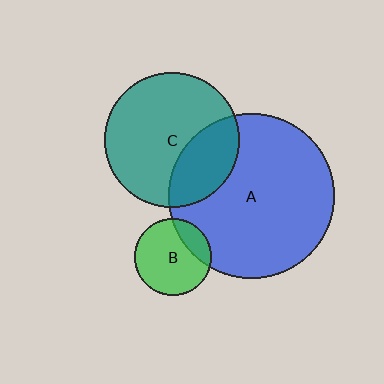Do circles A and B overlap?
Yes.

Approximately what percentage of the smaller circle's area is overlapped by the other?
Approximately 20%.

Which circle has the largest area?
Circle A (blue).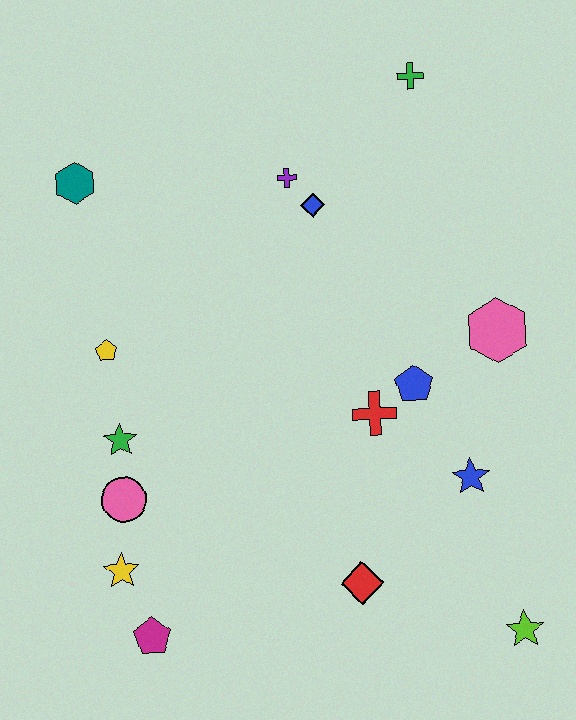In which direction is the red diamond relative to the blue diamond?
The red diamond is below the blue diamond.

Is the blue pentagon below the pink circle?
No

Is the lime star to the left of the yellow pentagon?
No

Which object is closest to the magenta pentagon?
The yellow star is closest to the magenta pentagon.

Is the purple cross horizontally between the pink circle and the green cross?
Yes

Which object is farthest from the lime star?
The teal hexagon is farthest from the lime star.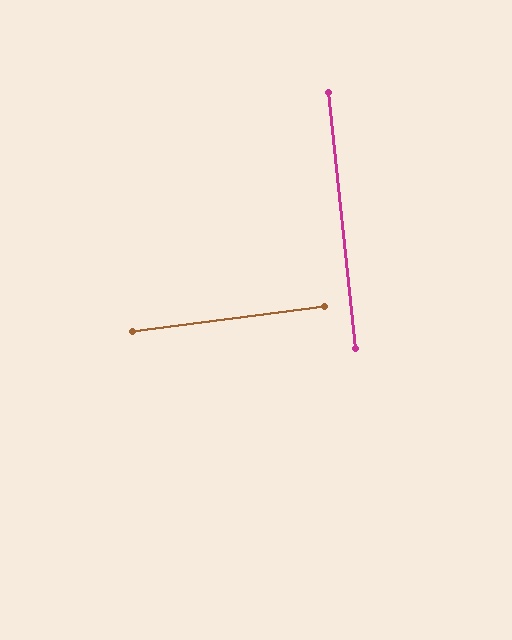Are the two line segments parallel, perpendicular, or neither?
Perpendicular — they meet at approximately 89°.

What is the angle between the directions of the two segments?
Approximately 89 degrees.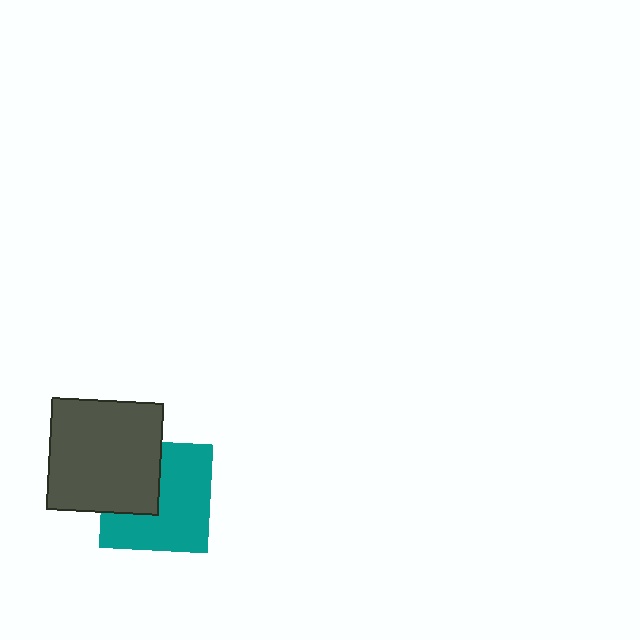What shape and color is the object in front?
The object in front is a dark gray square.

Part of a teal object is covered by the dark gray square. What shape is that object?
It is a square.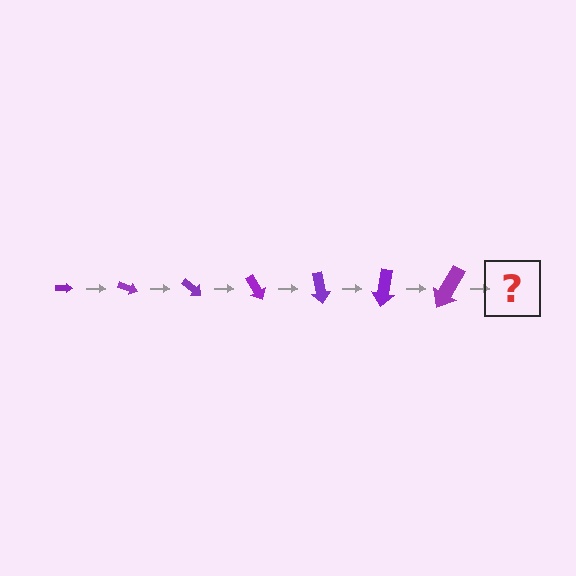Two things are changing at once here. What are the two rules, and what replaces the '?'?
The two rules are that the arrow grows larger each step and it rotates 20 degrees each step. The '?' should be an arrow, larger than the previous one and rotated 140 degrees from the start.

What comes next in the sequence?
The next element should be an arrow, larger than the previous one and rotated 140 degrees from the start.